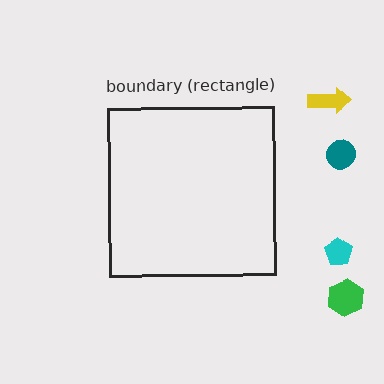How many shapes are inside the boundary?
0 inside, 4 outside.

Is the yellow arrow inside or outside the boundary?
Outside.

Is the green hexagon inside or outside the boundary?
Outside.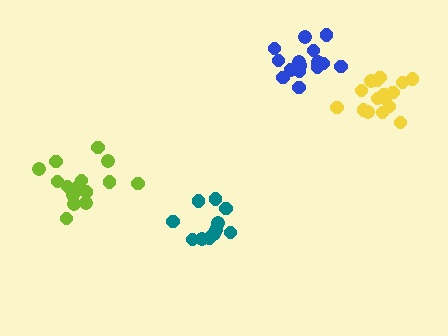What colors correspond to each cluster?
The clusters are colored: lime, teal, yellow, blue.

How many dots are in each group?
Group 1: 16 dots, Group 2: 12 dots, Group 3: 16 dots, Group 4: 16 dots (60 total).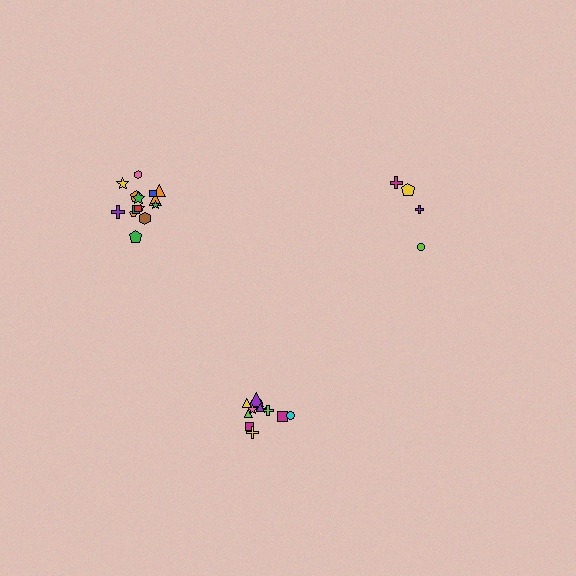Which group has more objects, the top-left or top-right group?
The top-left group.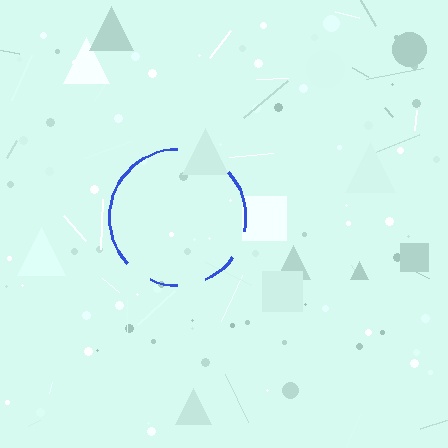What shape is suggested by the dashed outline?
The dashed outline suggests a circle.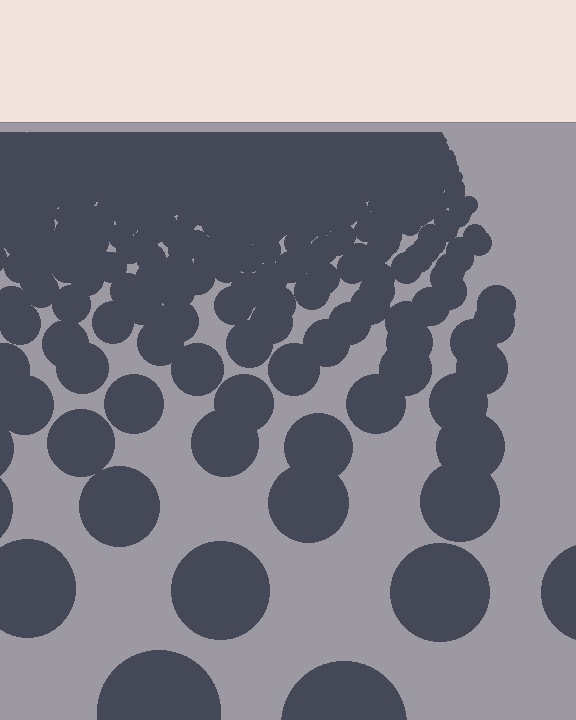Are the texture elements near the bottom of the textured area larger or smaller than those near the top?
Larger. Near the bottom, elements are closer to the viewer and appear at a bigger on-screen size.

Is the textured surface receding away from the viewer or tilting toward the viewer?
The surface is receding away from the viewer. Texture elements get smaller and denser toward the top.